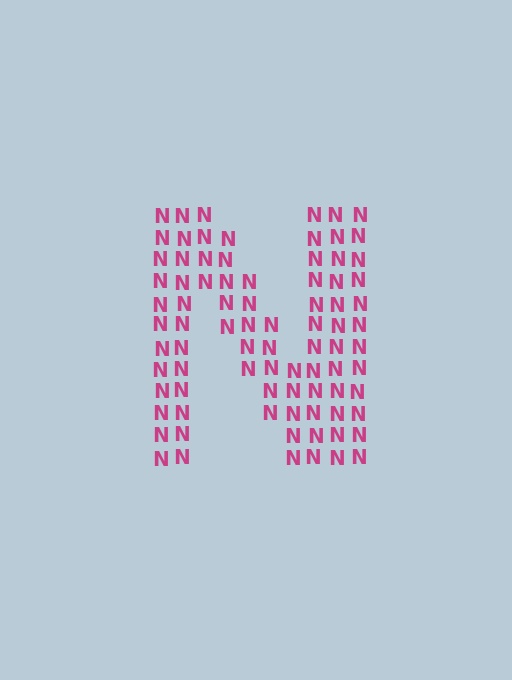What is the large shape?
The large shape is the letter N.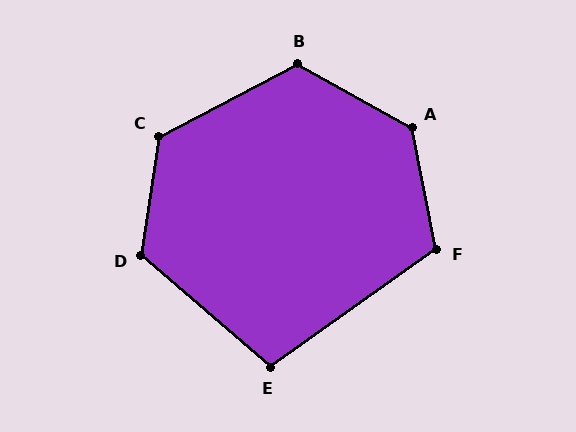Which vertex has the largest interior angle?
A, at approximately 130 degrees.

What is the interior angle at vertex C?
Approximately 126 degrees (obtuse).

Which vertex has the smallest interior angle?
E, at approximately 104 degrees.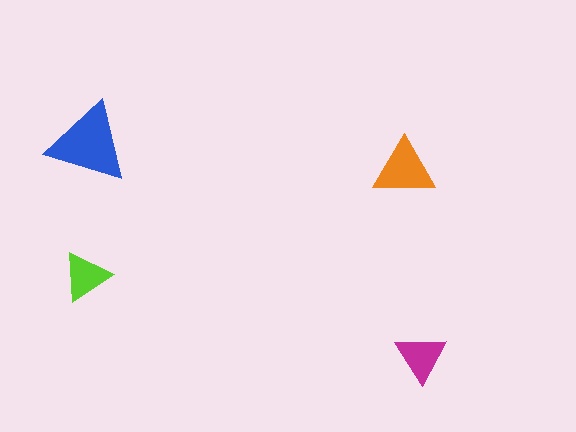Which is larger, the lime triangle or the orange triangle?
The orange one.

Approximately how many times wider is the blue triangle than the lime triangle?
About 1.5 times wider.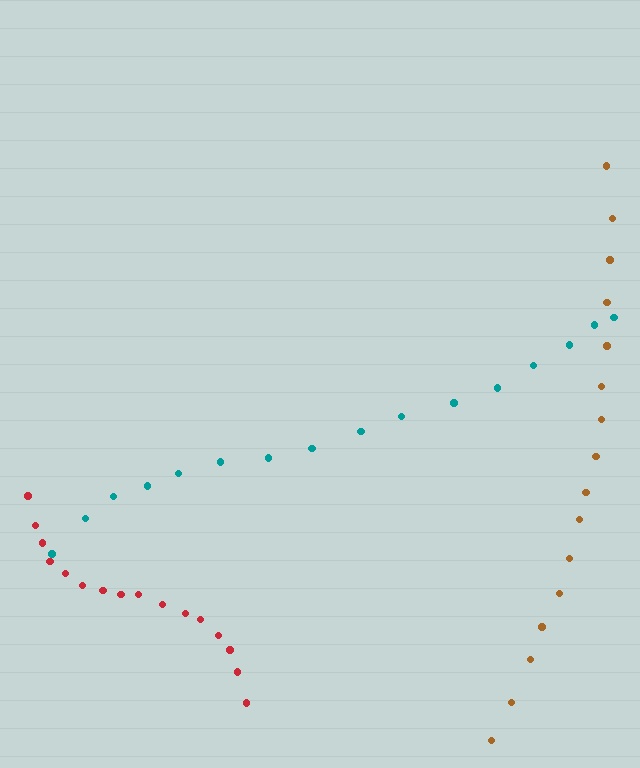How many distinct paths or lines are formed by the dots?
There are 3 distinct paths.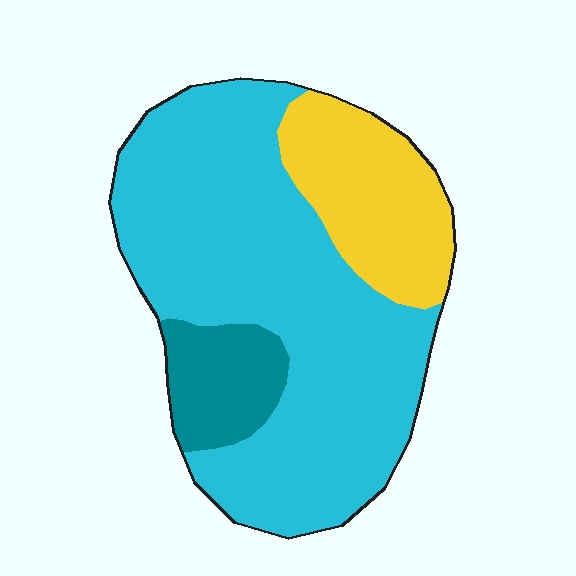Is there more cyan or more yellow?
Cyan.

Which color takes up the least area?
Teal, at roughly 10%.